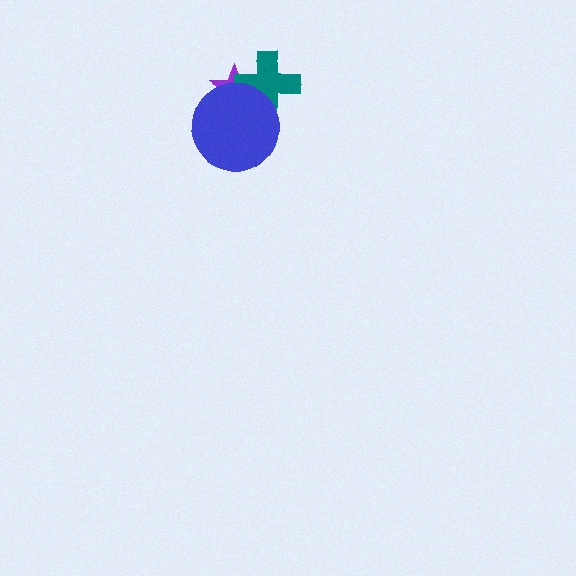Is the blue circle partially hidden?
No, no other shape covers it.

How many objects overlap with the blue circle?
2 objects overlap with the blue circle.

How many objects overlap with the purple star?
2 objects overlap with the purple star.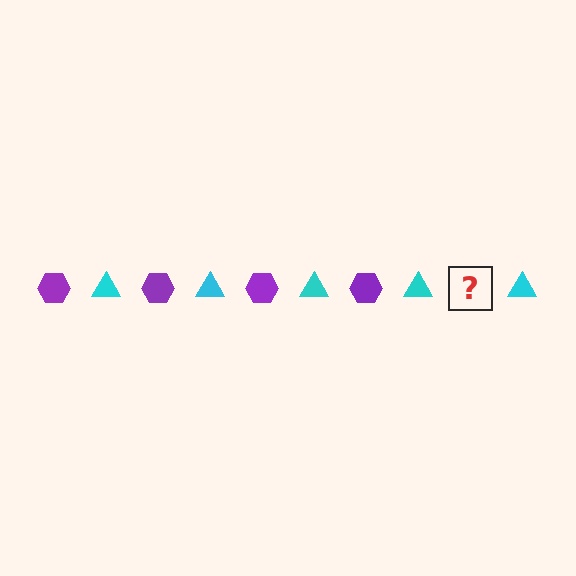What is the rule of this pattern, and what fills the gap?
The rule is that the pattern alternates between purple hexagon and cyan triangle. The gap should be filled with a purple hexagon.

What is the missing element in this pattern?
The missing element is a purple hexagon.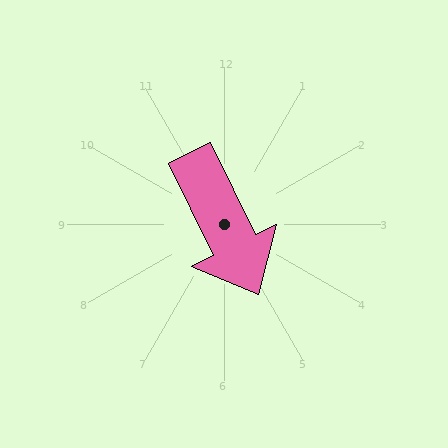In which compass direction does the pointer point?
Southeast.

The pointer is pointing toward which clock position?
Roughly 5 o'clock.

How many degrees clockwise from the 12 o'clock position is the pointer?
Approximately 154 degrees.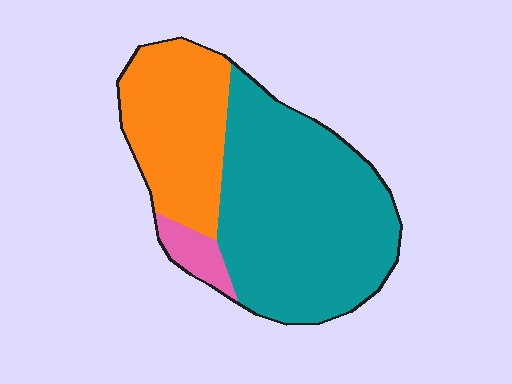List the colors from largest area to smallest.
From largest to smallest: teal, orange, pink.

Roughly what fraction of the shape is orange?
Orange takes up about one third (1/3) of the shape.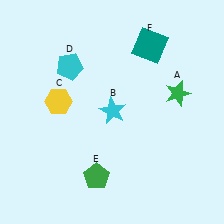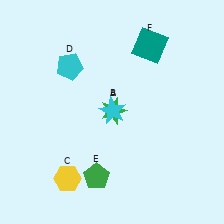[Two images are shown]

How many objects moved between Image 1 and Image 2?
2 objects moved between the two images.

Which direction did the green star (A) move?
The green star (A) moved left.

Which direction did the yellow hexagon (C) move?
The yellow hexagon (C) moved down.